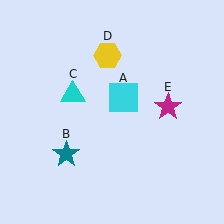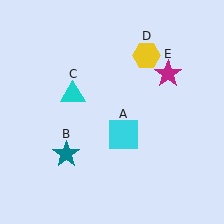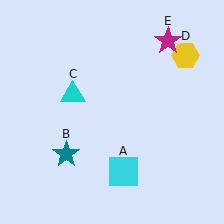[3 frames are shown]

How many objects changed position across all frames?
3 objects changed position: cyan square (object A), yellow hexagon (object D), magenta star (object E).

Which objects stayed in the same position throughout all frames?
Teal star (object B) and cyan triangle (object C) remained stationary.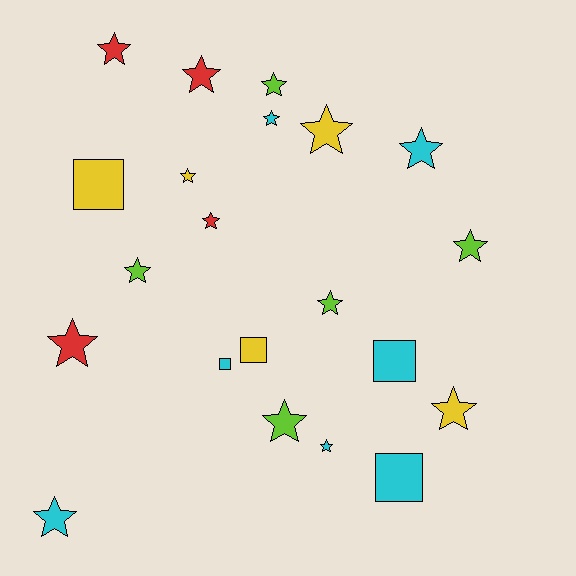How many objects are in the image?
There are 21 objects.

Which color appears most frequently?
Cyan, with 7 objects.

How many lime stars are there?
There are 5 lime stars.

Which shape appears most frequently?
Star, with 16 objects.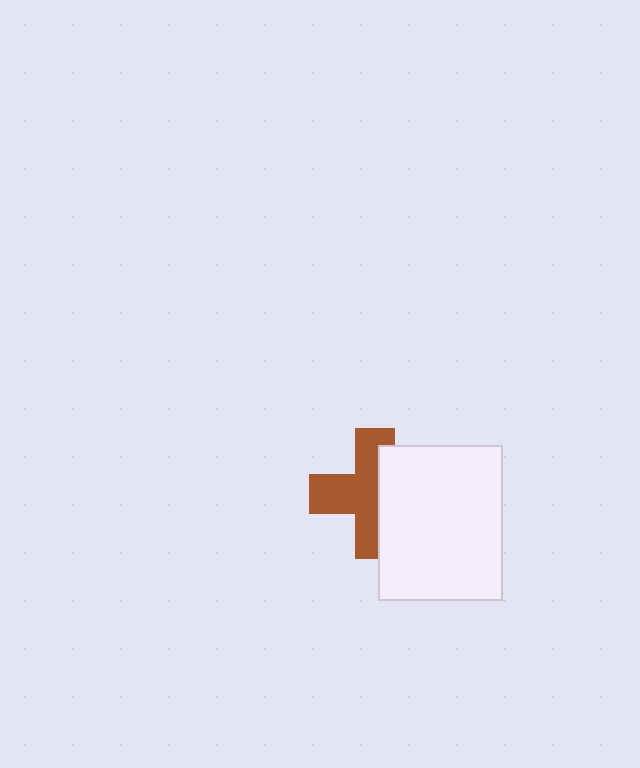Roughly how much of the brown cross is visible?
About half of it is visible (roughly 57%).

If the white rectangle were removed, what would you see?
You would see the complete brown cross.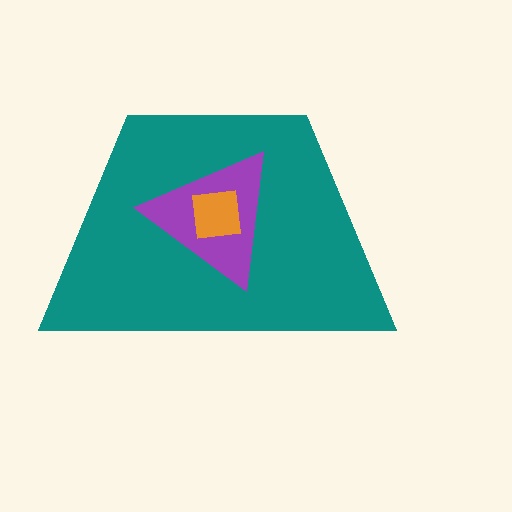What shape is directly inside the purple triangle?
The orange square.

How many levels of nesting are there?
3.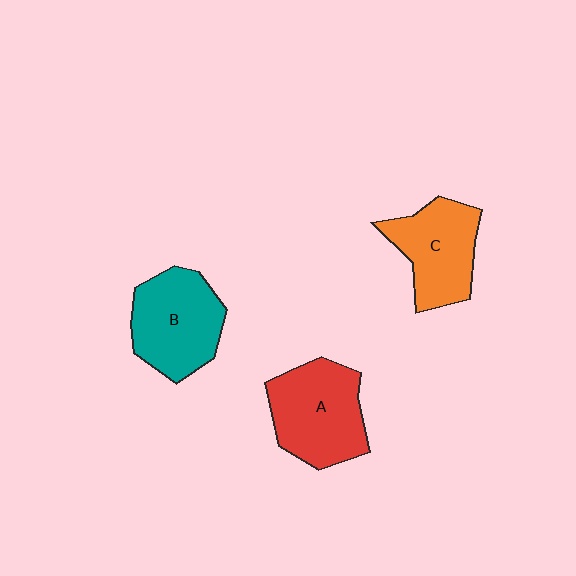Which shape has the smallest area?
Shape C (orange).